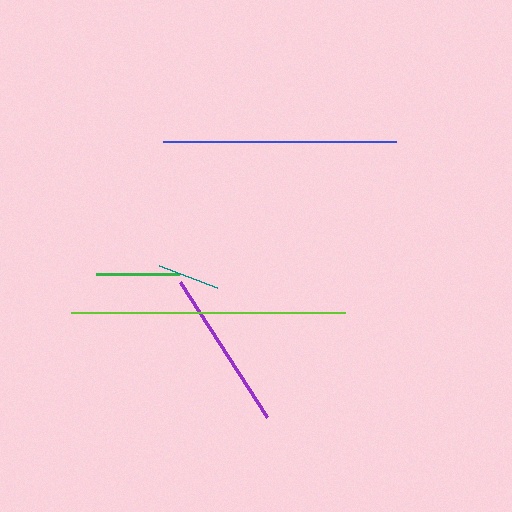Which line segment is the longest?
The lime line is the longest at approximately 275 pixels.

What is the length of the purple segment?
The purple segment is approximately 160 pixels long.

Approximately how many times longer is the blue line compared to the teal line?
The blue line is approximately 3.8 times the length of the teal line.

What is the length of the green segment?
The green segment is approximately 82 pixels long.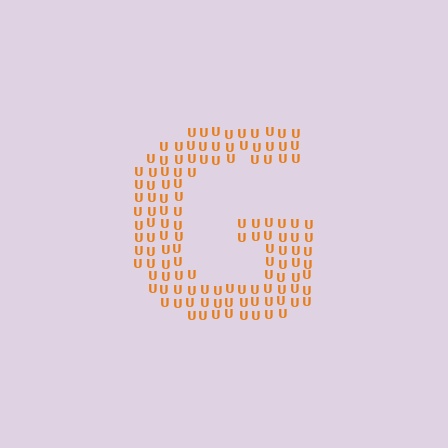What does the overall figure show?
The overall figure shows the letter G.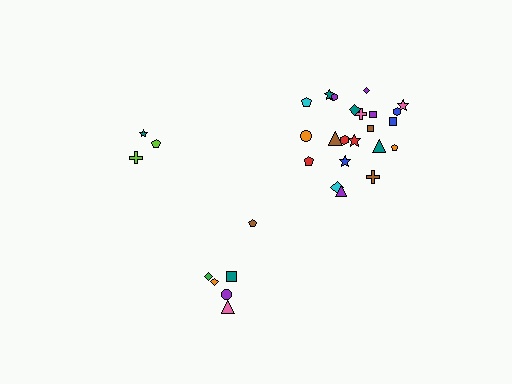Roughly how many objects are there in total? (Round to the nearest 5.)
Roughly 30 objects in total.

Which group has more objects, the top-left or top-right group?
The top-right group.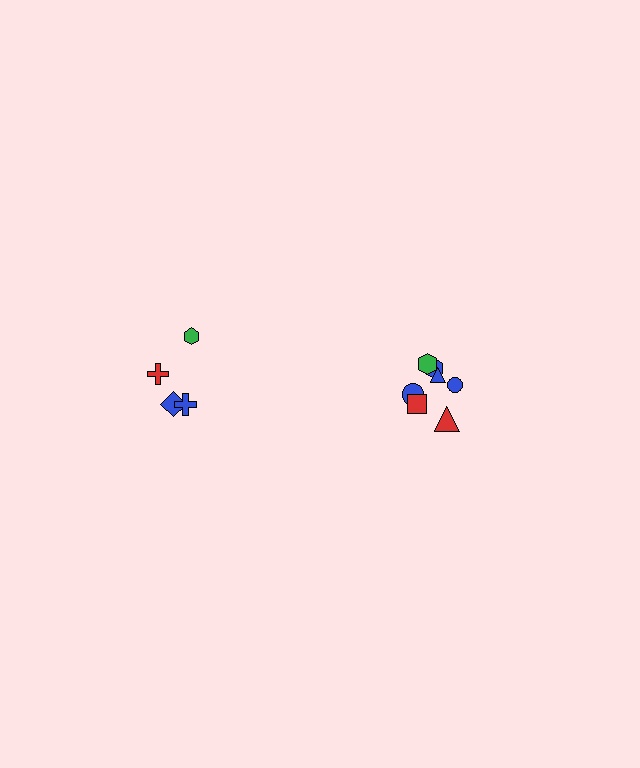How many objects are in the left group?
There are 4 objects.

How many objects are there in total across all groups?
There are 11 objects.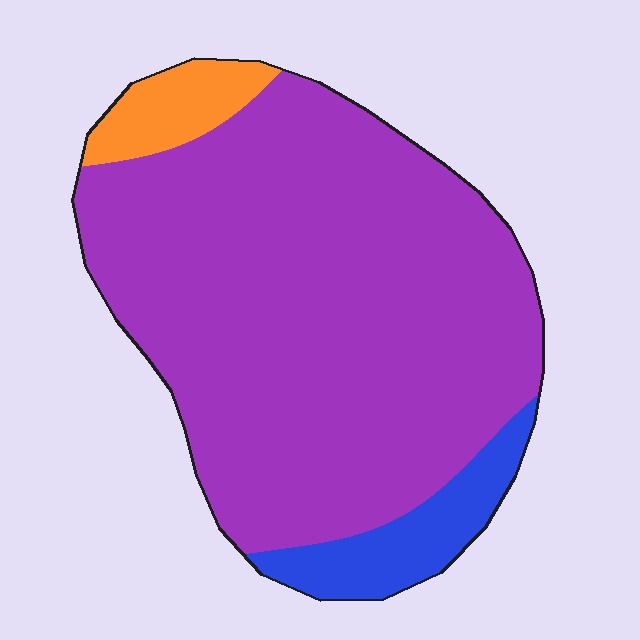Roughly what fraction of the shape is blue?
Blue covers about 10% of the shape.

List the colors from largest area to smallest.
From largest to smallest: purple, blue, orange.